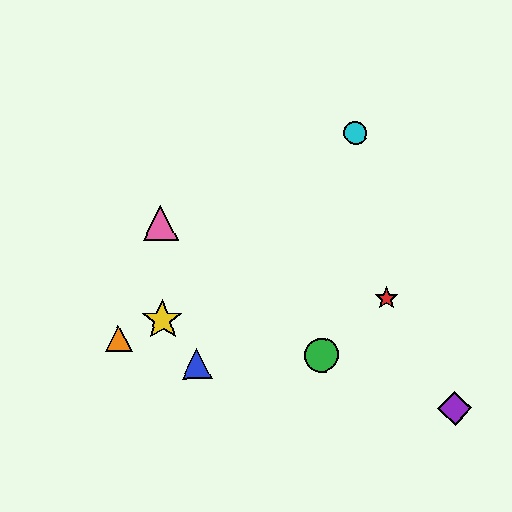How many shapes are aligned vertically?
2 shapes (the yellow star, the pink triangle) are aligned vertically.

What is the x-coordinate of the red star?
The red star is at x≈386.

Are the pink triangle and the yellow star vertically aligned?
Yes, both are at x≈160.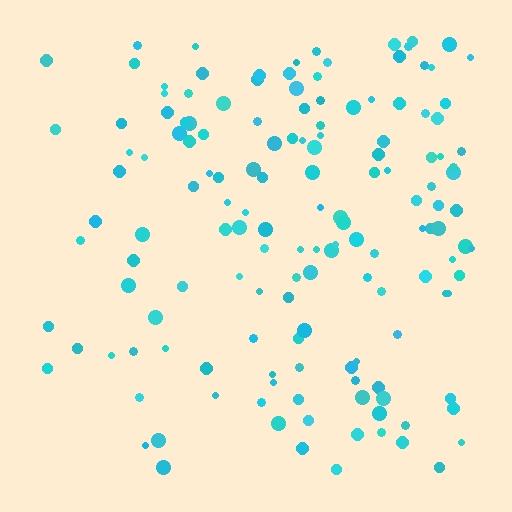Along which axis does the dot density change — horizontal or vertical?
Horizontal.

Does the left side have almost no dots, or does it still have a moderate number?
Still a moderate number, just noticeably fewer than the right.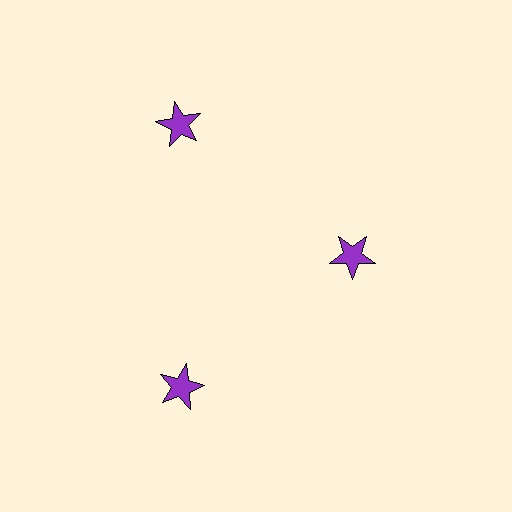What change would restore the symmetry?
The symmetry would be restored by moving it outward, back onto the ring so that all 3 stars sit at equal angles and equal distance from the center.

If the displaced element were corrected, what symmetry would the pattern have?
It would have 3-fold rotational symmetry — the pattern would map onto itself every 120 degrees.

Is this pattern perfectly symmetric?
No. The 3 purple stars are arranged in a ring, but one element near the 3 o'clock position is pulled inward toward the center, breaking the 3-fold rotational symmetry.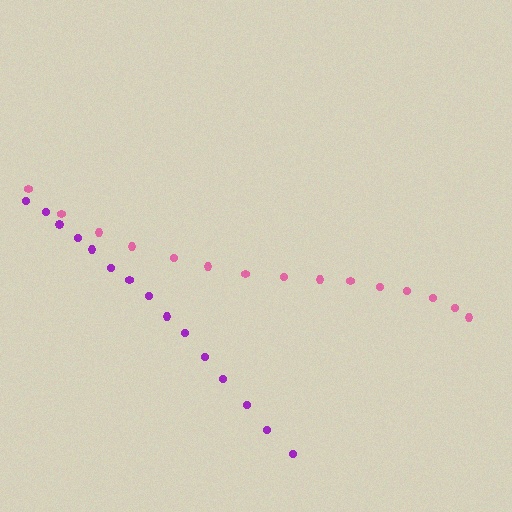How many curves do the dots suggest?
There are 2 distinct paths.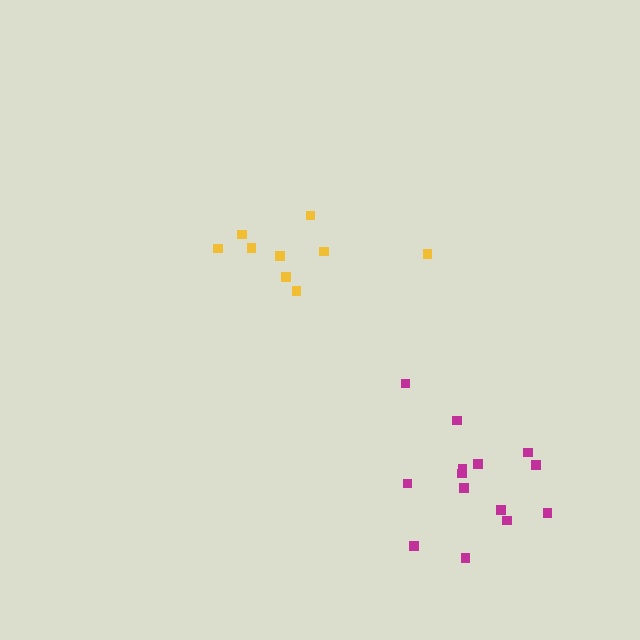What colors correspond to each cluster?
The clusters are colored: yellow, magenta.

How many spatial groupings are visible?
There are 2 spatial groupings.